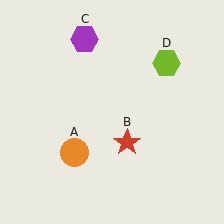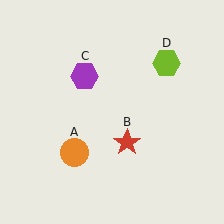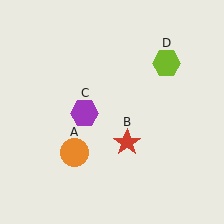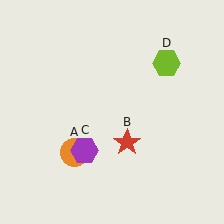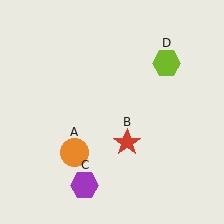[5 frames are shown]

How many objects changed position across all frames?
1 object changed position: purple hexagon (object C).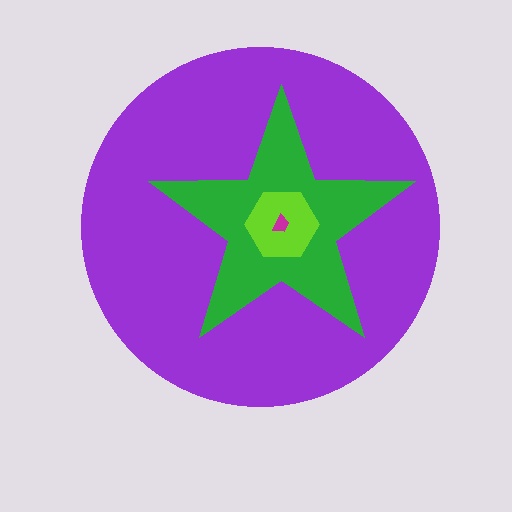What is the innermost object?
The magenta trapezoid.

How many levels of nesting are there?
4.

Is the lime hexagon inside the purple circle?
Yes.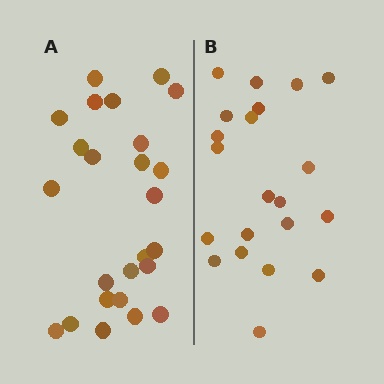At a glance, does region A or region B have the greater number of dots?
Region A (the left region) has more dots.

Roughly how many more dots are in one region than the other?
Region A has about 4 more dots than region B.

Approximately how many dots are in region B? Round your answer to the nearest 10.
About 20 dots. (The exact count is 21, which rounds to 20.)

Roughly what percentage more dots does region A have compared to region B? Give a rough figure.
About 20% more.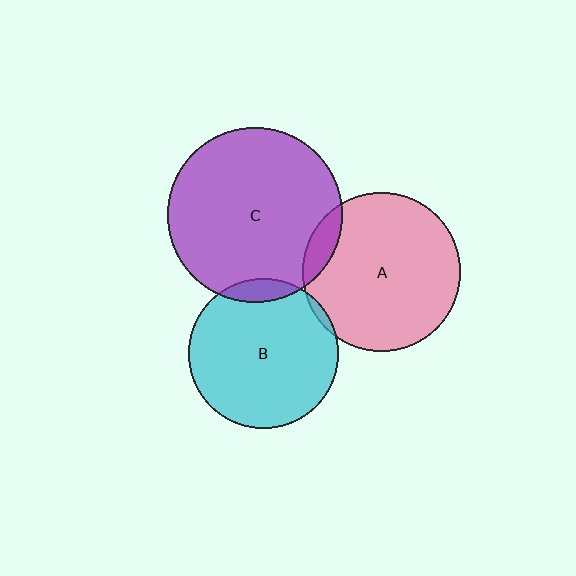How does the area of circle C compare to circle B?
Approximately 1.4 times.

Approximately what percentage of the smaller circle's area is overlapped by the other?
Approximately 10%.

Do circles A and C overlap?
Yes.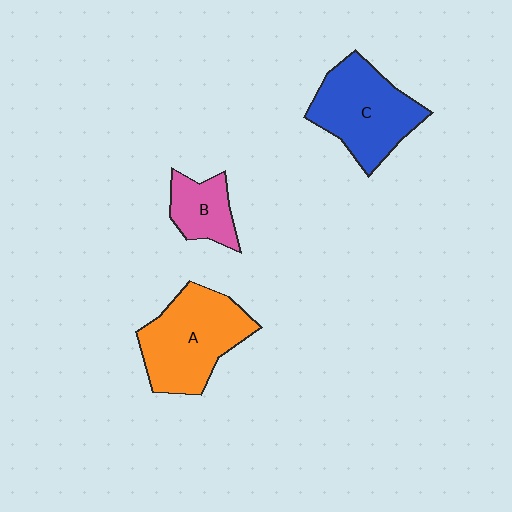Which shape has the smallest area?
Shape B (pink).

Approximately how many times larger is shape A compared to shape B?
Approximately 2.2 times.